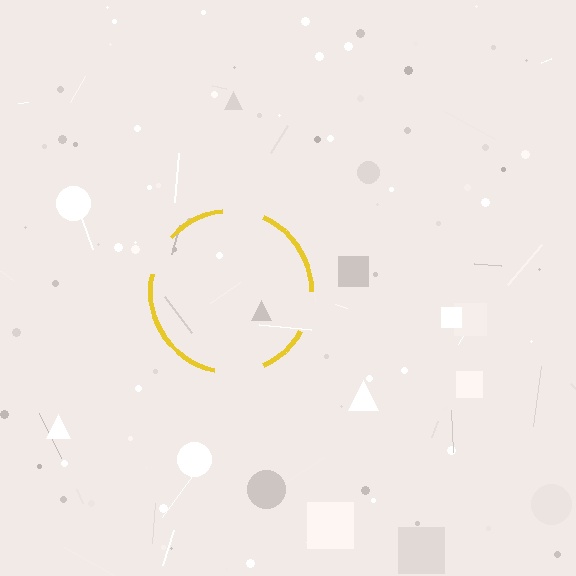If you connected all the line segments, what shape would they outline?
They would outline a circle.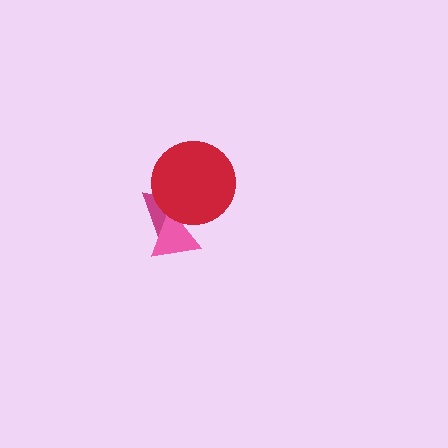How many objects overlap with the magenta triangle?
2 objects overlap with the magenta triangle.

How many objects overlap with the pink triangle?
2 objects overlap with the pink triangle.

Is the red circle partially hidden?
No, no other shape covers it.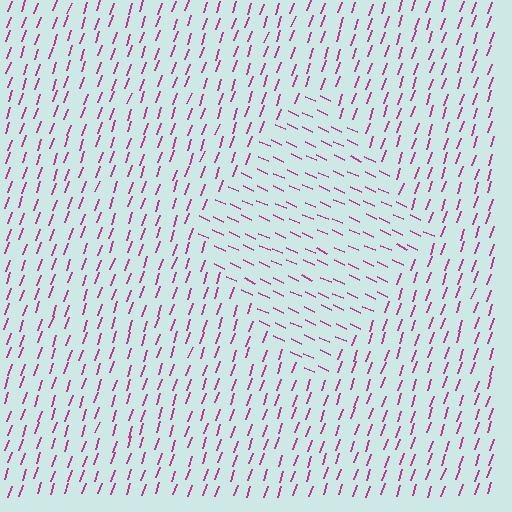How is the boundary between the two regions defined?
The boundary is defined purely by a change in line orientation (approximately 84 degrees difference). All lines are the same color and thickness.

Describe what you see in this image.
The image is filled with small magenta line segments. A diamond region in the image has lines oriented differently from the surrounding lines, creating a visible texture boundary.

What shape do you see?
I see a diamond.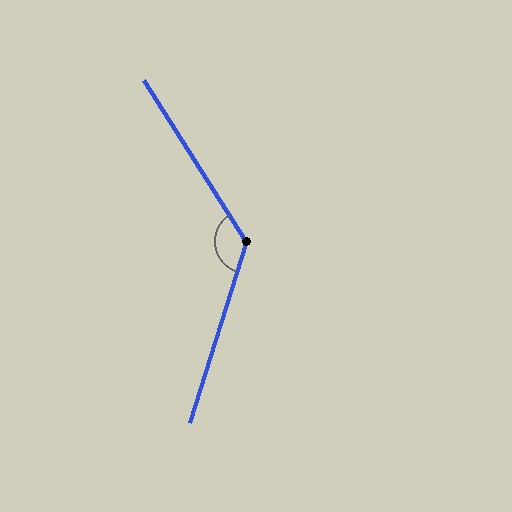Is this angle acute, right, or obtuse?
It is obtuse.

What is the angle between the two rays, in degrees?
Approximately 130 degrees.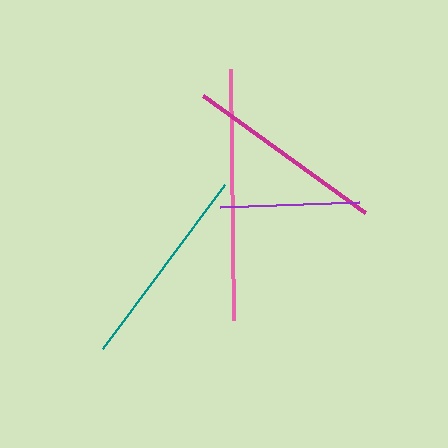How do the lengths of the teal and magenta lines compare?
The teal and magenta lines are approximately the same length.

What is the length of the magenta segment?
The magenta segment is approximately 199 pixels long.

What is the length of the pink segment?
The pink segment is approximately 252 pixels long.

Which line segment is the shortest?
The purple line is the shortest at approximately 138 pixels.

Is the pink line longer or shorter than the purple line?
The pink line is longer than the purple line.